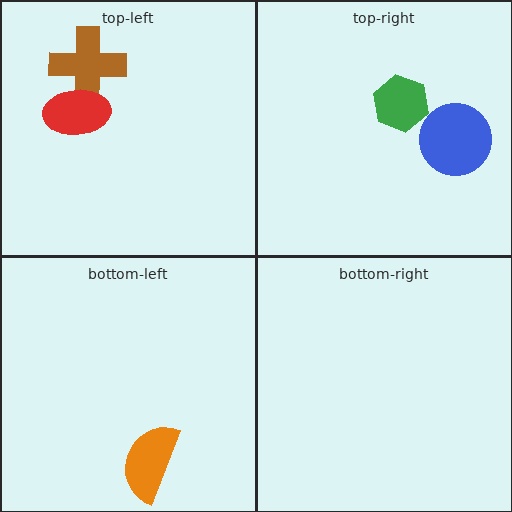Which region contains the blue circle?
The top-right region.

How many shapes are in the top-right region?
2.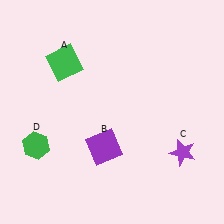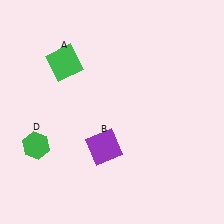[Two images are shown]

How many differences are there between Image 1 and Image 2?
There is 1 difference between the two images.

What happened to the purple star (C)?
The purple star (C) was removed in Image 2. It was in the bottom-right area of Image 1.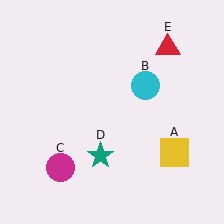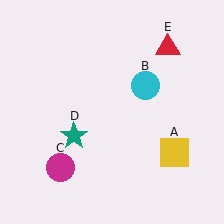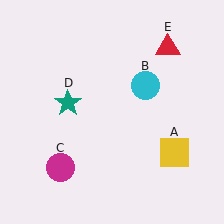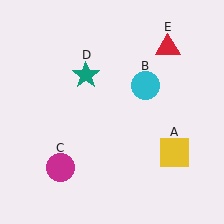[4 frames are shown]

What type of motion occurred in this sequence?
The teal star (object D) rotated clockwise around the center of the scene.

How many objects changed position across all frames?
1 object changed position: teal star (object D).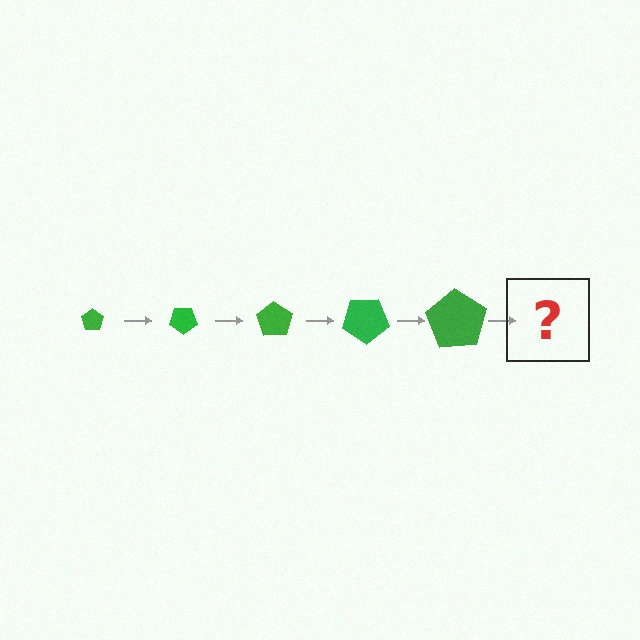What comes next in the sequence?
The next element should be a pentagon, larger than the previous one and rotated 175 degrees from the start.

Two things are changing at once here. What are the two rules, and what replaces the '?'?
The two rules are that the pentagon grows larger each step and it rotates 35 degrees each step. The '?' should be a pentagon, larger than the previous one and rotated 175 degrees from the start.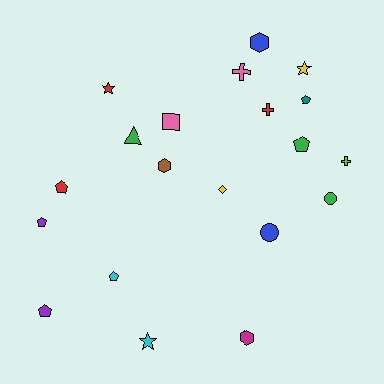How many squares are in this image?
There is 1 square.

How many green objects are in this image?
There are 3 green objects.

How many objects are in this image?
There are 20 objects.